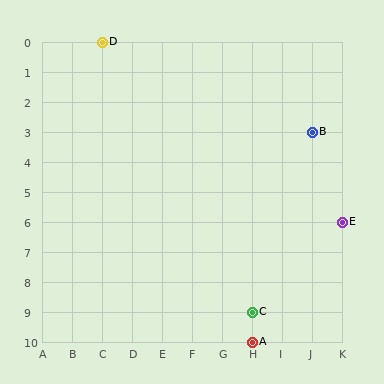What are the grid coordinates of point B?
Point B is at grid coordinates (J, 3).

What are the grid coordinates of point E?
Point E is at grid coordinates (K, 6).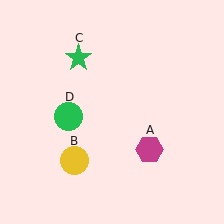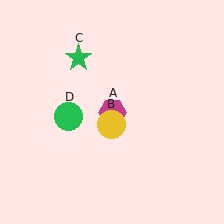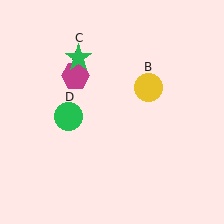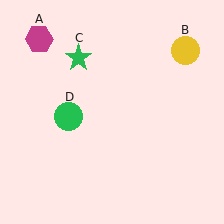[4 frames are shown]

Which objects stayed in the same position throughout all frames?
Green star (object C) and green circle (object D) remained stationary.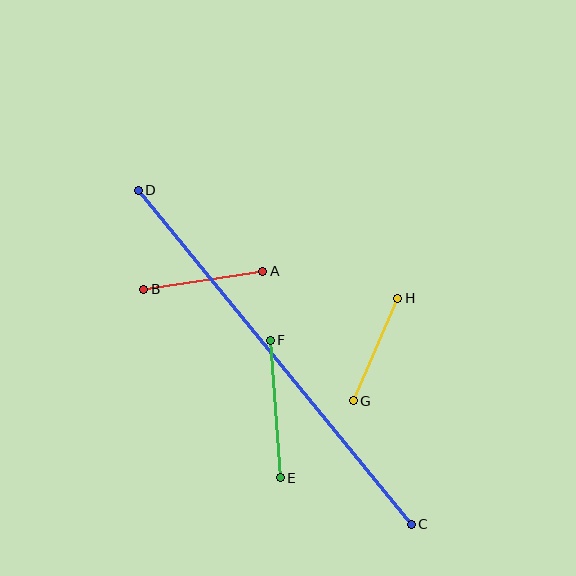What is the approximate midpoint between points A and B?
The midpoint is at approximately (203, 280) pixels.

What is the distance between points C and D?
The distance is approximately 431 pixels.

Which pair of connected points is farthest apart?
Points C and D are farthest apart.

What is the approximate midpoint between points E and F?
The midpoint is at approximately (275, 409) pixels.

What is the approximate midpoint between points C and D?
The midpoint is at approximately (275, 357) pixels.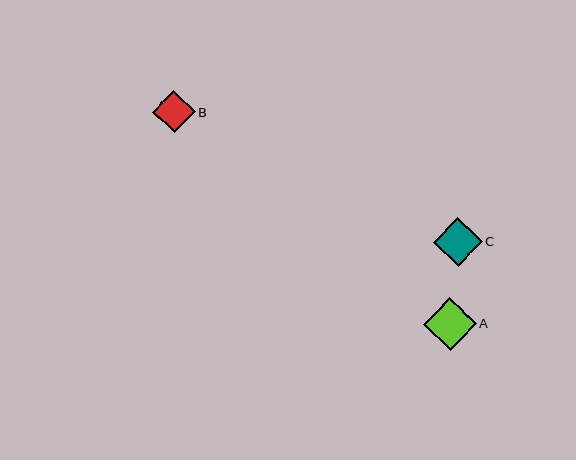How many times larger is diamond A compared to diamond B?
Diamond A is approximately 1.2 times the size of diamond B.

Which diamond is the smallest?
Diamond B is the smallest with a size of approximately 43 pixels.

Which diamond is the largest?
Diamond A is the largest with a size of approximately 52 pixels.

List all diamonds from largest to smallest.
From largest to smallest: A, C, B.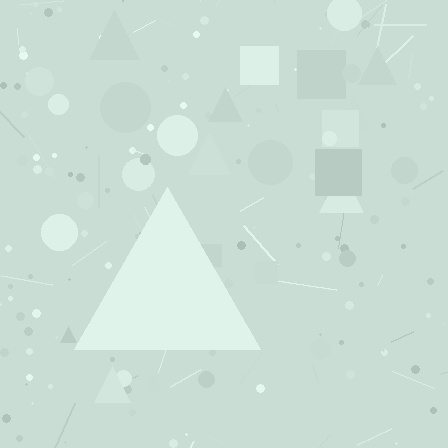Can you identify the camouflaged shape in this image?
The camouflaged shape is a triangle.